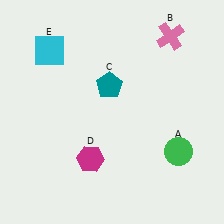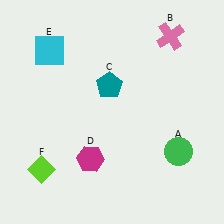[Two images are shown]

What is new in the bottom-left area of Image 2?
A lime diamond (F) was added in the bottom-left area of Image 2.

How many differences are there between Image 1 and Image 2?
There is 1 difference between the two images.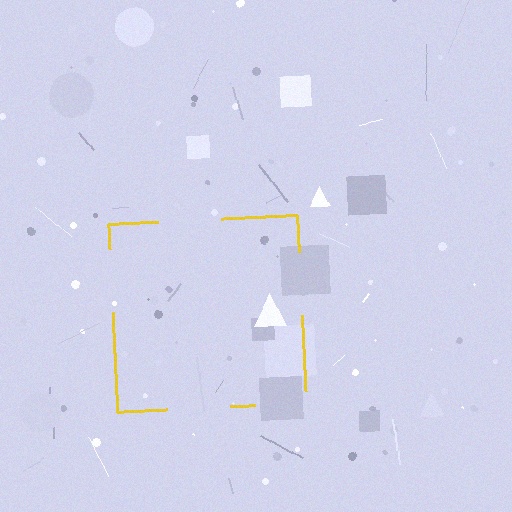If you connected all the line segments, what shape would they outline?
They would outline a square.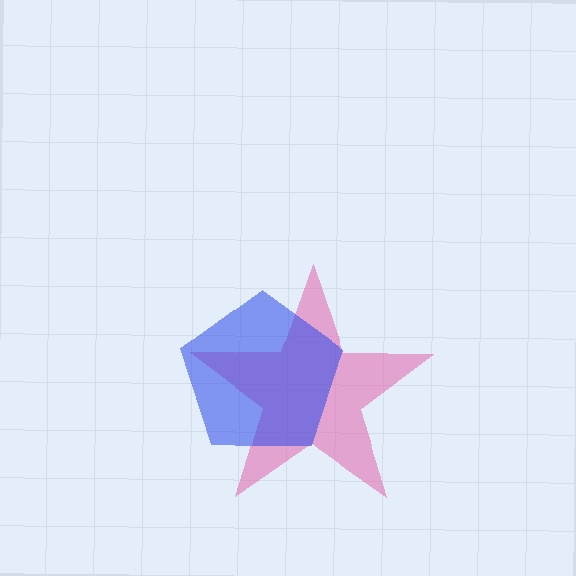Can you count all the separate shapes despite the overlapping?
Yes, there are 2 separate shapes.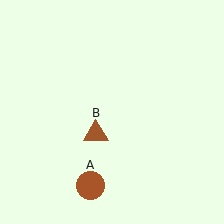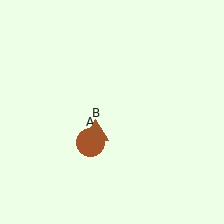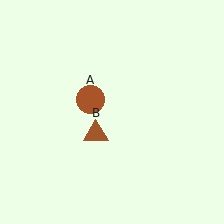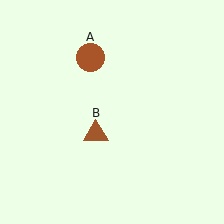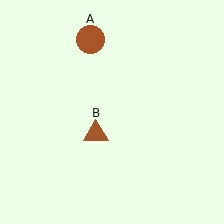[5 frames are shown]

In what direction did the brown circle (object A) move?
The brown circle (object A) moved up.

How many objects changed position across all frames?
1 object changed position: brown circle (object A).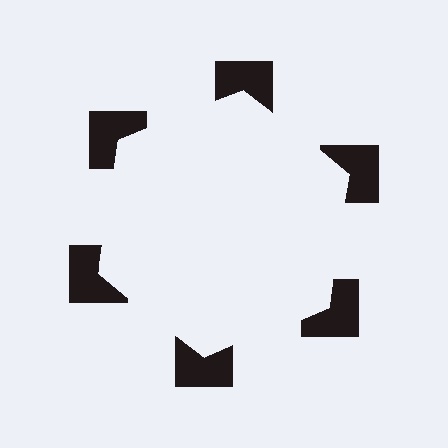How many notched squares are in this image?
There are 6 — one at each vertex of the illusory hexagon.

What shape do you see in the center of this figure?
An illusory hexagon — its edges are inferred from the aligned wedge cuts in the notched squares, not physically drawn.